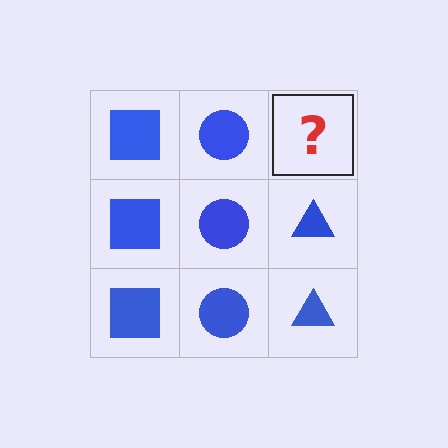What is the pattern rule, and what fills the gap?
The rule is that each column has a consistent shape. The gap should be filled with a blue triangle.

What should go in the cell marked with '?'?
The missing cell should contain a blue triangle.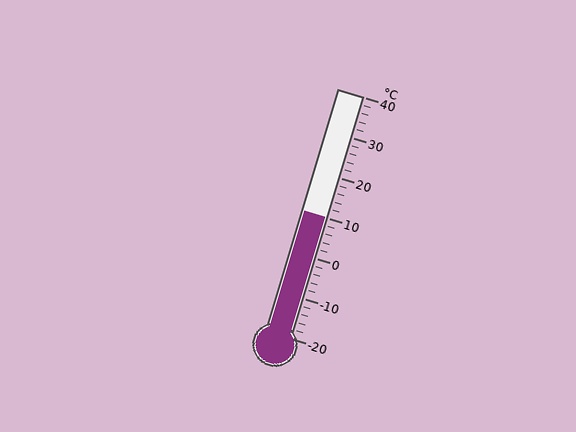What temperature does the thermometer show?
The thermometer shows approximately 10°C.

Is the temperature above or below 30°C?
The temperature is below 30°C.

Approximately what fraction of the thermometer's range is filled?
The thermometer is filled to approximately 50% of its range.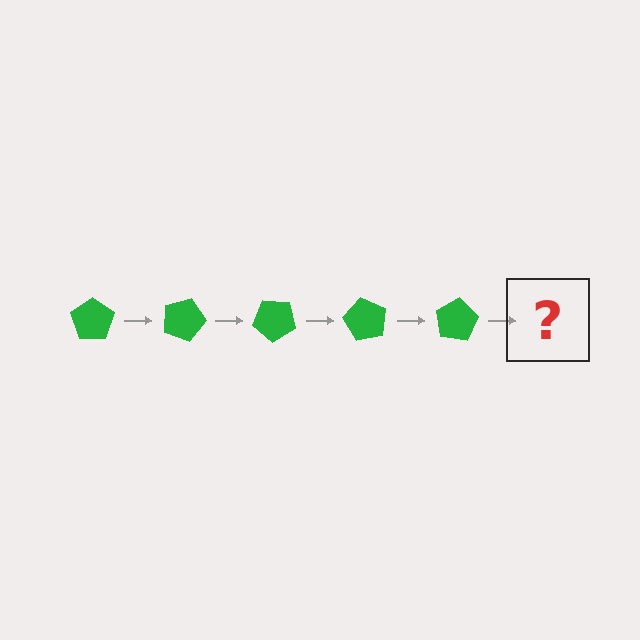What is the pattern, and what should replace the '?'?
The pattern is that the pentagon rotates 20 degrees each step. The '?' should be a green pentagon rotated 100 degrees.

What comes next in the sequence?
The next element should be a green pentagon rotated 100 degrees.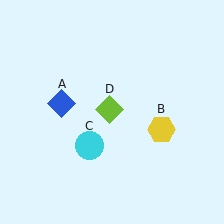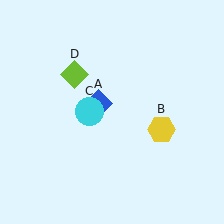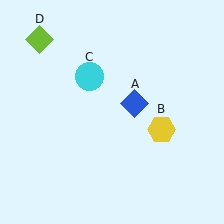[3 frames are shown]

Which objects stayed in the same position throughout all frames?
Yellow hexagon (object B) remained stationary.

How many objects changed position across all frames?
3 objects changed position: blue diamond (object A), cyan circle (object C), lime diamond (object D).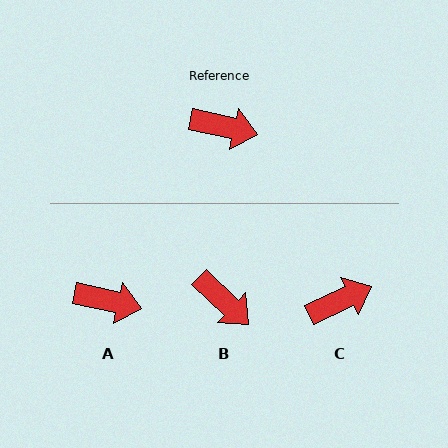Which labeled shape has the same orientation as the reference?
A.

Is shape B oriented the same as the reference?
No, it is off by about 31 degrees.